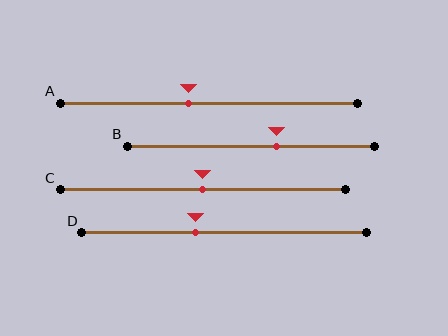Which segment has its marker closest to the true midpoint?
Segment C has its marker closest to the true midpoint.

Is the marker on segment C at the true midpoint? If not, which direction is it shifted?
Yes, the marker on segment C is at the true midpoint.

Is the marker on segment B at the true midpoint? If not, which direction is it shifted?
No, the marker on segment B is shifted to the right by about 10% of the segment length.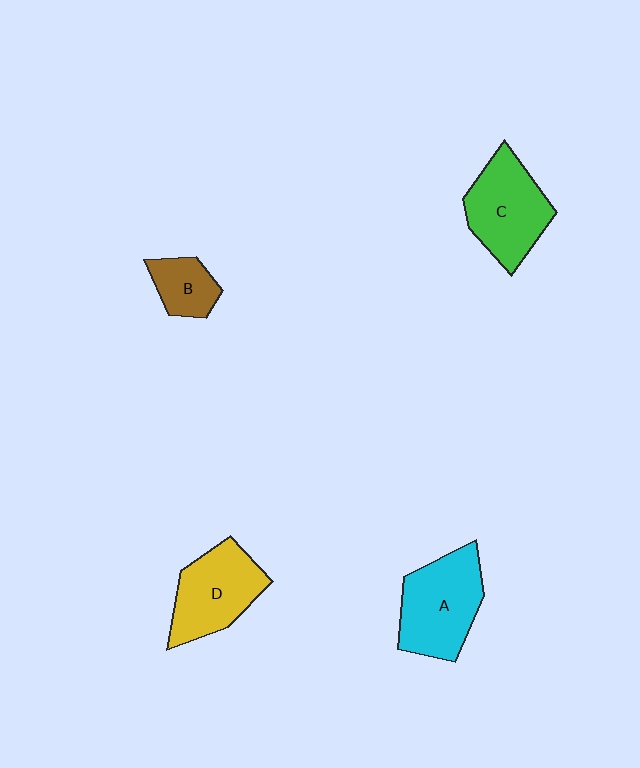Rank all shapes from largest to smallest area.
From largest to smallest: A (cyan), C (green), D (yellow), B (brown).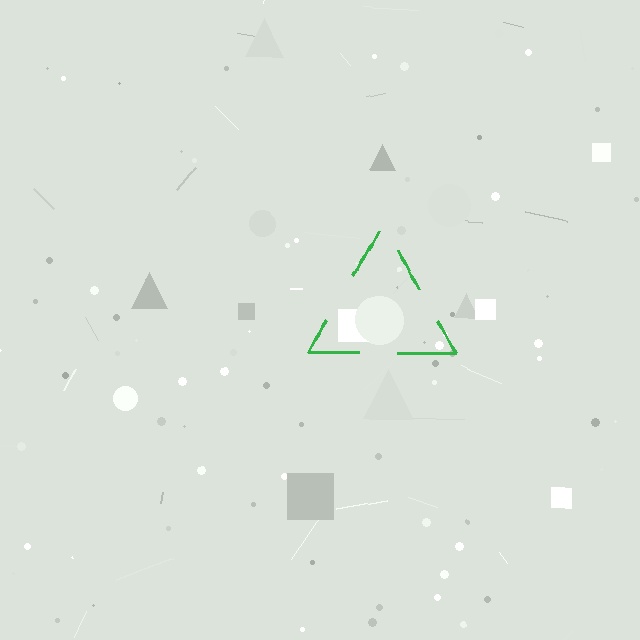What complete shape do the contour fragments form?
The contour fragments form a triangle.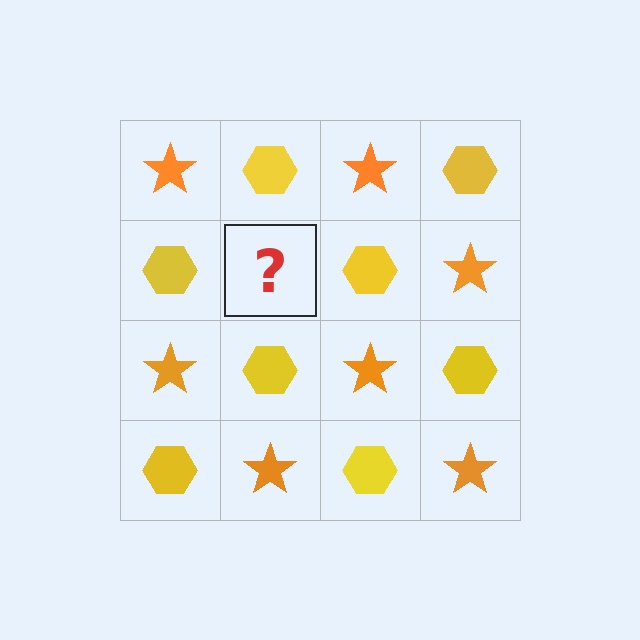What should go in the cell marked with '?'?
The missing cell should contain an orange star.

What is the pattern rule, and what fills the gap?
The rule is that it alternates orange star and yellow hexagon in a checkerboard pattern. The gap should be filled with an orange star.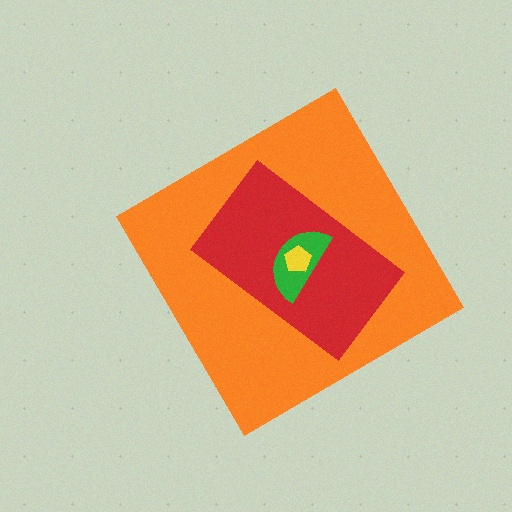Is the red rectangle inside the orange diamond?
Yes.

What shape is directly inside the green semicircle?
The yellow pentagon.